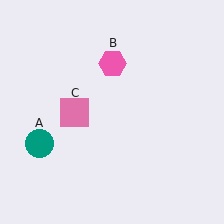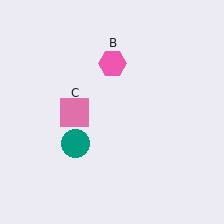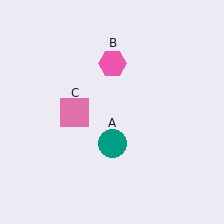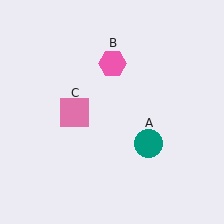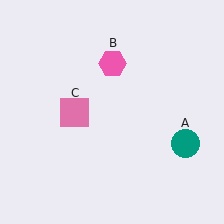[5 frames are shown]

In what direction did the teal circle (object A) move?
The teal circle (object A) moved right.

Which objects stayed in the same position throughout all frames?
Pink hexagon (object B) and pink square (object C) remained stationary.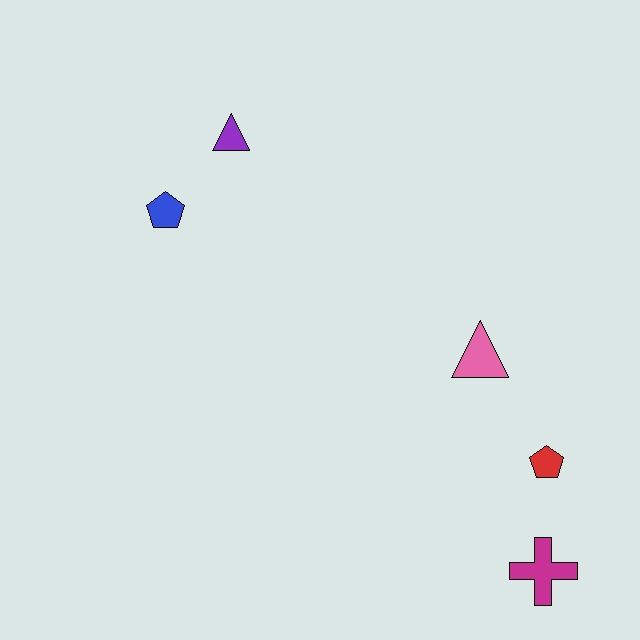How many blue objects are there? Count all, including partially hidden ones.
There is 1 blue object.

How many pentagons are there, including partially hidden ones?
There are 2 pentagons.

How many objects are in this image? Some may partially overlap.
There are 5 objects.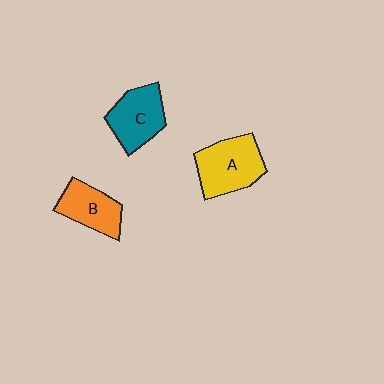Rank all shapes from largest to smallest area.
From largest to smallest: A (yellow), C (teal), B (orange).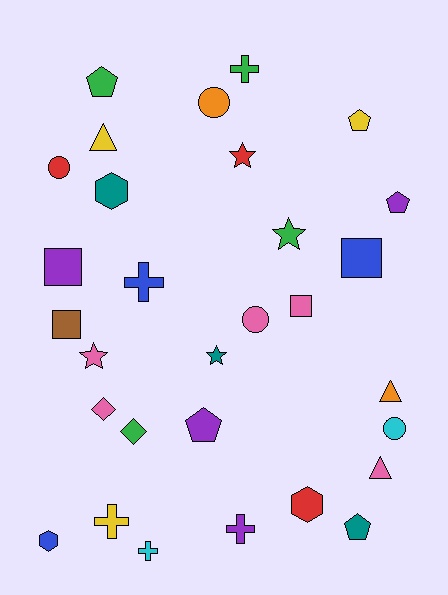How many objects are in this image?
There are 30 objects.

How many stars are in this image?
There are 4 stars.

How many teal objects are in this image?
There are 3 teal objects.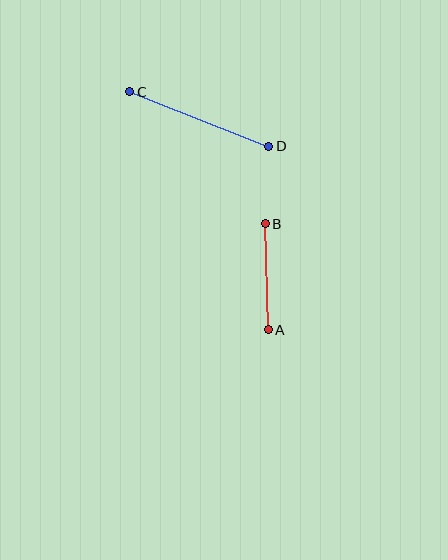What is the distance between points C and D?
The distance is approximately 149 pixels.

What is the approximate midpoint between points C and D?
The midpoint is at approximately (199, 119) pixels.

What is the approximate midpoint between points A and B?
The midpoint is at approximately (267, 277) pixels.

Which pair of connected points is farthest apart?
Points C and D are farthest apart.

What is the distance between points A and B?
The distance is approximately 106 pixels.